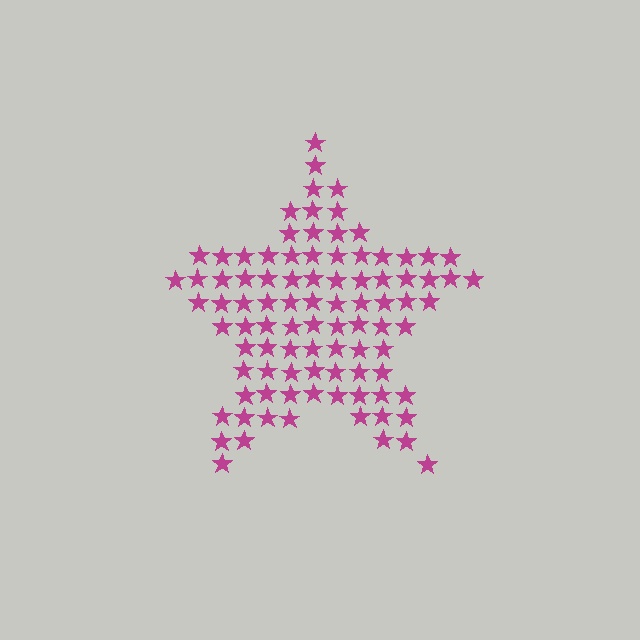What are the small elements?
The small elements are stars.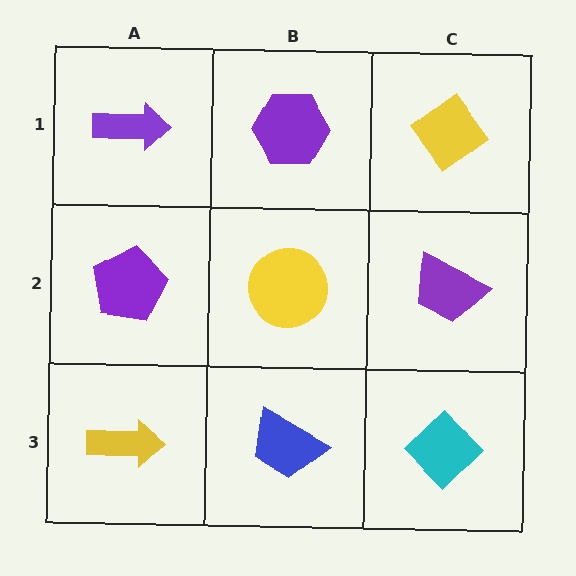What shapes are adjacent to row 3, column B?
A yellow circle (row 2, column B), a yellow arrow (row 3, column A), a cyan diamond (row 3, column C).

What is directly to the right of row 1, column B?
A yellow diamond.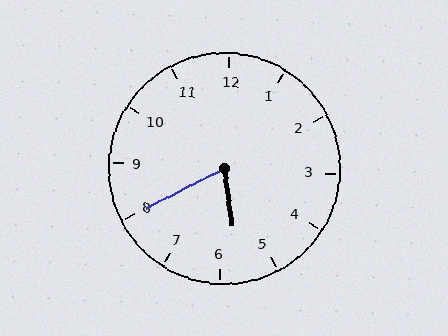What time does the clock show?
5:40.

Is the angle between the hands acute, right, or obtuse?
It is acute.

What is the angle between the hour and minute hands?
Approximately 70 degrees.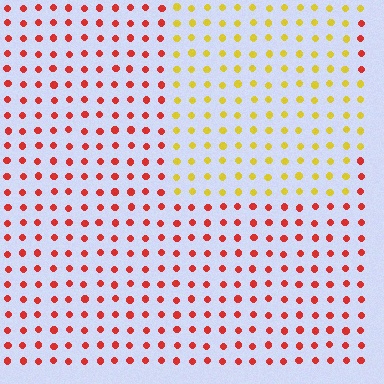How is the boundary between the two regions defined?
The boundary is defined purely by a slight shift in hue (about 54 degrees). Spacing, size, and orientation are identical on both sides.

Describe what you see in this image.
The image is filled with small red elements in a uniform arrangement. A rectangle-shaped region is visible where the elements are tinted to a slightly different hue, forming a subtle color boundary.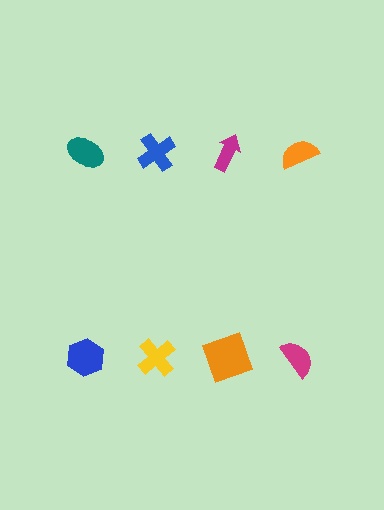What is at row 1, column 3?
A magenta arrow.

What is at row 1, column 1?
A teal ellipse.